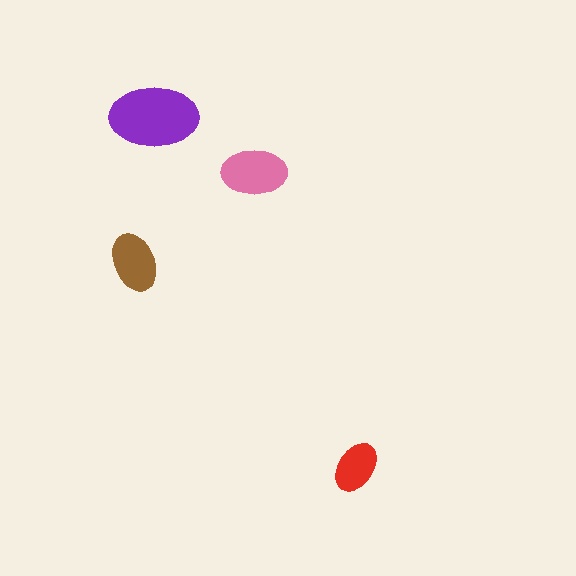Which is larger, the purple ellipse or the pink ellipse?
The purple one.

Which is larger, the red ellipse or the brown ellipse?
The brown one.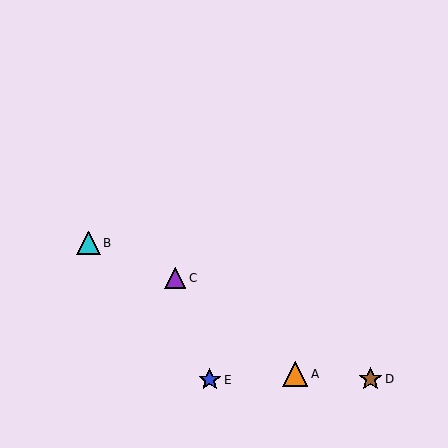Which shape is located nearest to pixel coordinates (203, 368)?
The blue star (labeled E) at (210, 380) is nearest to that location.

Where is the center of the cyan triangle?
The center of the cyan triangle is at (88, 243).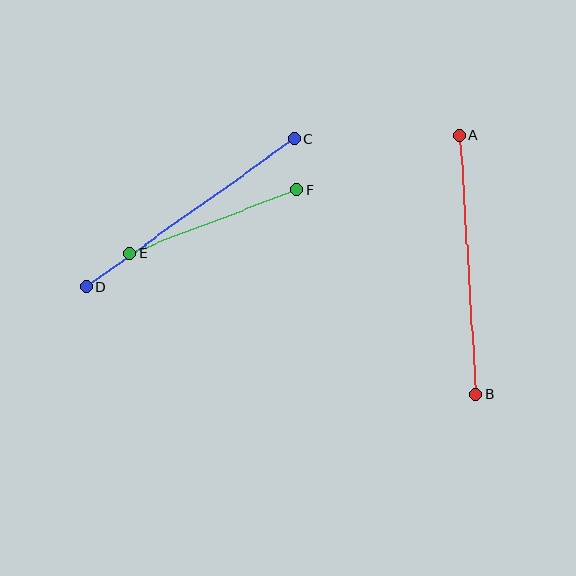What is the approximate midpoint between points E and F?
The midpoint is at approximately (213, 221) pixels.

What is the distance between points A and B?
The distance is approximately 259 pixels.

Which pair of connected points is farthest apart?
Points A and B are farthest apart.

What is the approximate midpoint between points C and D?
The midpoint is at approximately (190, 213) pixels.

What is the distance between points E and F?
The distance is approximately 179 pixels.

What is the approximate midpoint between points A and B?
The midpoint is at approximately (468, 265) pixels.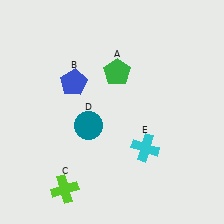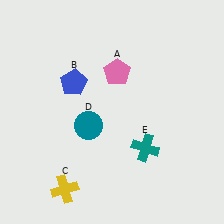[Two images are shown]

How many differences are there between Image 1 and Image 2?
There are 3 differences between the two images.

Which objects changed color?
A changed from green to pink. C changed from lime to yellow. E changed from cyan to teal.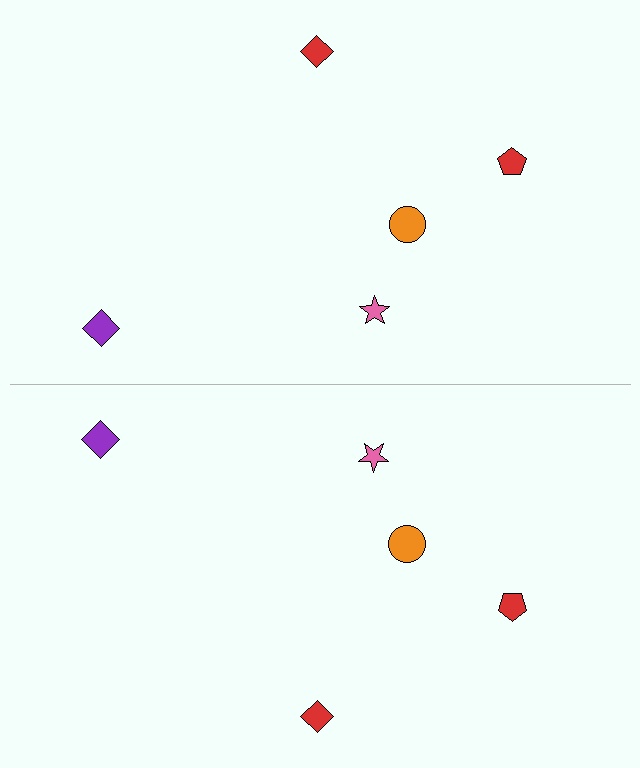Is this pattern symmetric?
Yes, this pattern has bilateral (reflection) symmetry.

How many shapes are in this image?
There are 10 shapes in this image.